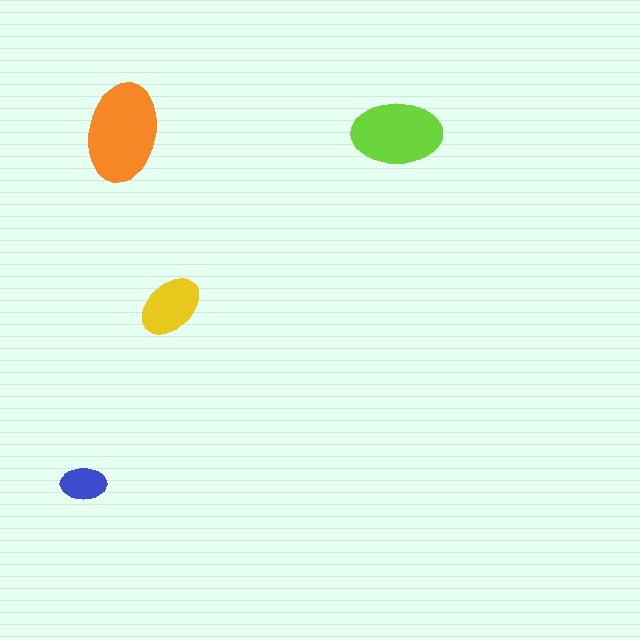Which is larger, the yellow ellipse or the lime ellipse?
The lime one.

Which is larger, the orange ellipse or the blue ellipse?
The orange one.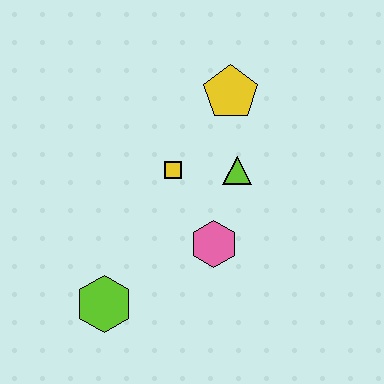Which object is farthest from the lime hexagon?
The yellow pentagon is farthest from the lime hexagon.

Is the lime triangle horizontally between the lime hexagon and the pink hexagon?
No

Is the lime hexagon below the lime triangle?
Yes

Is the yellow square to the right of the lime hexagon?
Yes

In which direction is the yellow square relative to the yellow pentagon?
The yellow square is below the yellow pentagon.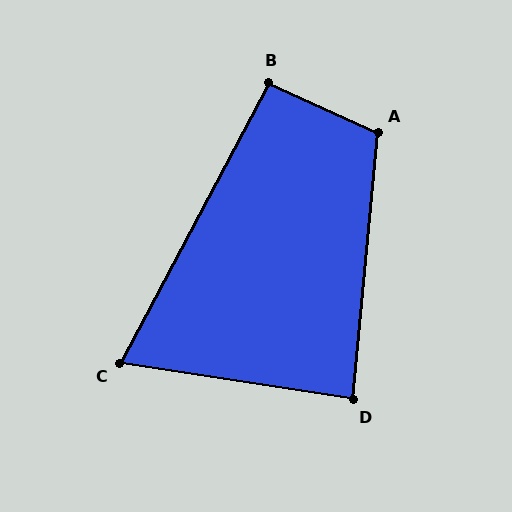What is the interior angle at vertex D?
Approximately 86 degrees (approximately right).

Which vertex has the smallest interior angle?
C, at approximately 71 degrees.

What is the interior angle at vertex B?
Approximately 94 degrees (approximately right).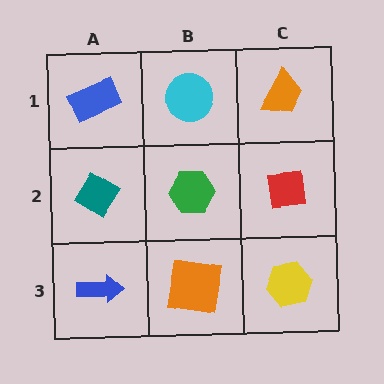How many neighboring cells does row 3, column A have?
2.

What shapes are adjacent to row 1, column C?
A red square (row 2, column C), a cyan circle (row 1, column B).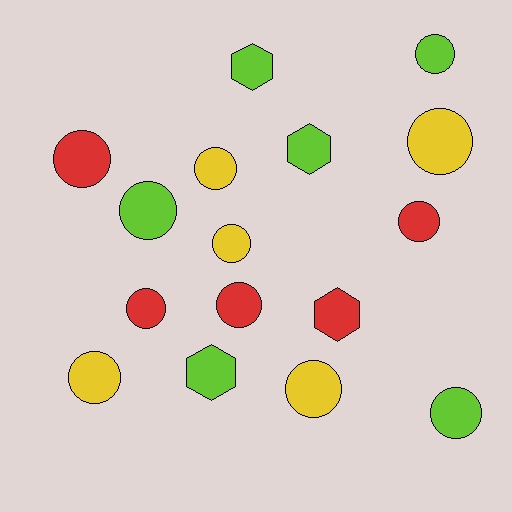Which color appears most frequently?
Lime, with 6 objects.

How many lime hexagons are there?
There are 3 lime hexagons.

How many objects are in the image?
There are 16 objects.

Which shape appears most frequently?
Circle, with 12 objects.